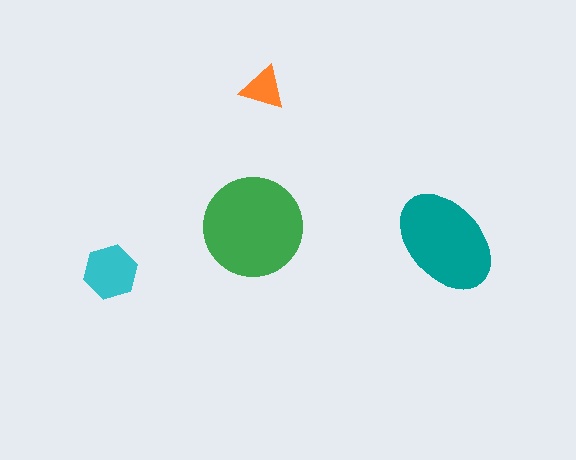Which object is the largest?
The green circle.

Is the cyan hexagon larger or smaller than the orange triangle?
Larger.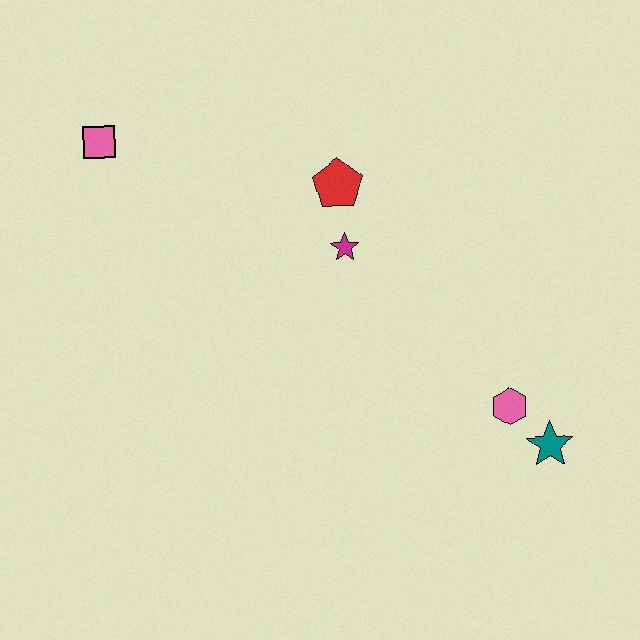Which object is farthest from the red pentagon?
The teal star is farthest from the red pentagon.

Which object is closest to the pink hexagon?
The teal star is closest to the pink hexagon.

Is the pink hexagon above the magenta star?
No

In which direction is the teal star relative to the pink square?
The teal star is to the right of the pink square.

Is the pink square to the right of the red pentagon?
No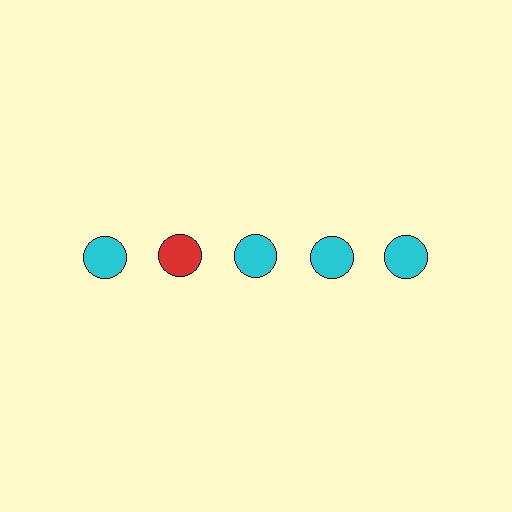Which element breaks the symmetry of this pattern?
The red circle in the top row, second from left column breaks the symmetry. All other shapes are cyan circles.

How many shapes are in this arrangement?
There are 5 shapes arranged in a grid pattern.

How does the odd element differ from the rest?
It has a different color: red instead of cyan.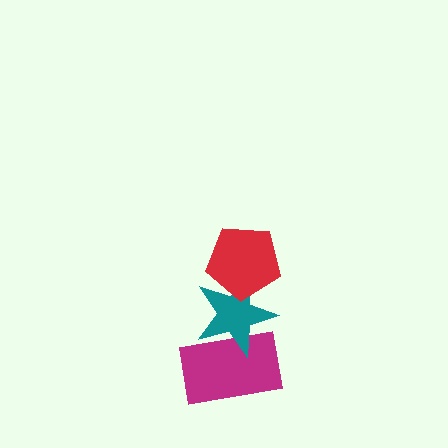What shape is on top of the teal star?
The red pentagon is on top of the teal star.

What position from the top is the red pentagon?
The red pentagon is 1st from the top.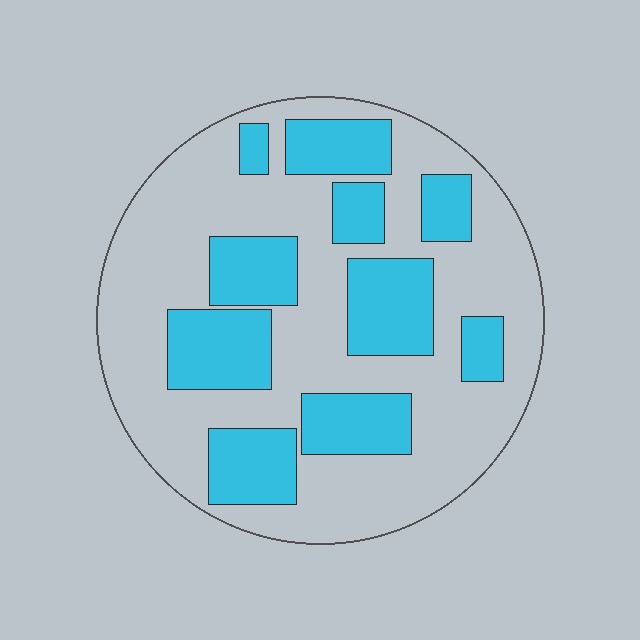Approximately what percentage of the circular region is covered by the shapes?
Approximately 35%.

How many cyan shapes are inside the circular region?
10.